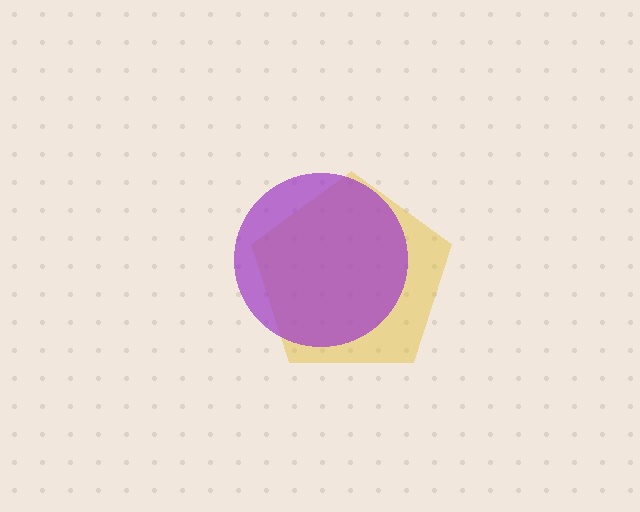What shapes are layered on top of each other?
The layered shapes are: a yellow pentagon, a purple circle.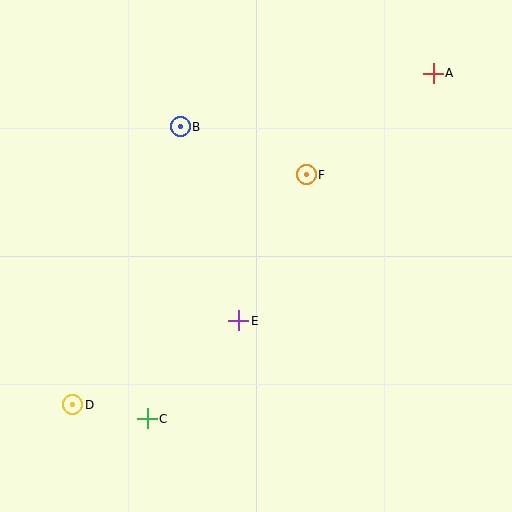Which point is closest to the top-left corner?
Point B is closest to the top-left corner.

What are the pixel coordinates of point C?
Point C is at (147, 419).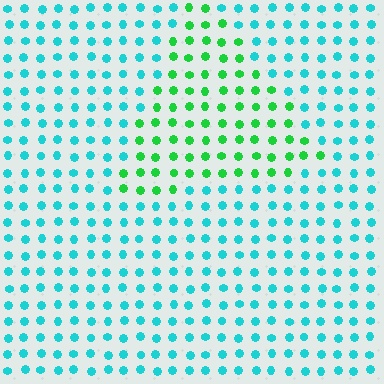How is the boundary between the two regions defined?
The boundary is defined purely by a slight shift in hue (about 50 degrees). Spacing, size, and orientation are identical on both sides.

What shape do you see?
I see a triangle.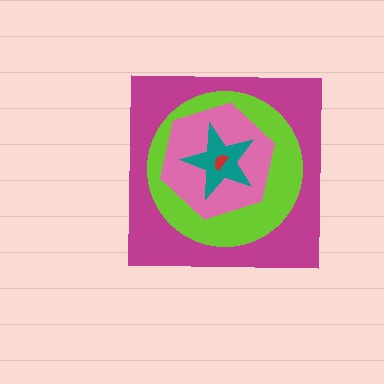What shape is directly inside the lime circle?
The pink hexagon.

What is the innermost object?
The red semicircle.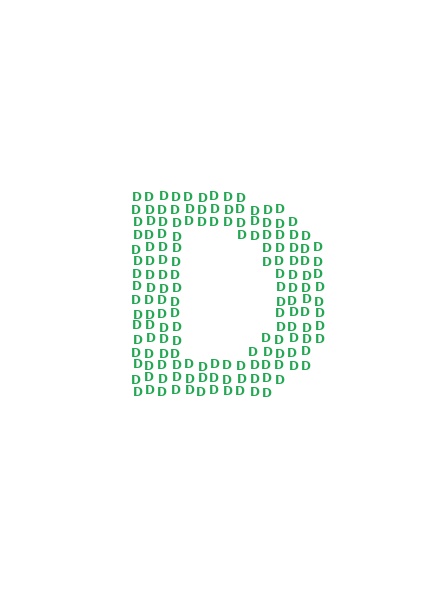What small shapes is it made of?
It is made of small letter D's.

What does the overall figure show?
The overall figure shows the letter D.